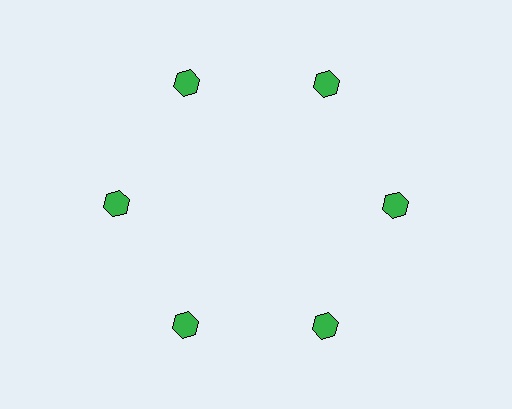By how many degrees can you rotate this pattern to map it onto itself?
The pattern maps onto itself every 60 degrees of rotation.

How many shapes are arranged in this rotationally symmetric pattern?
There are 6 shapes, arranged in 6 groups of 1.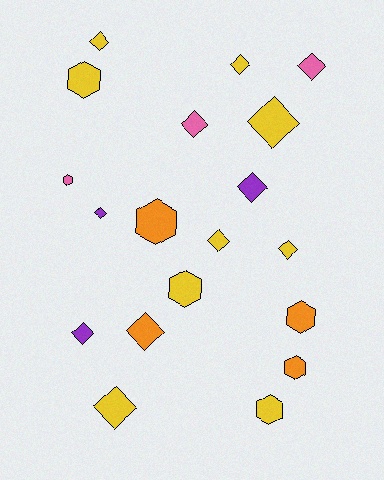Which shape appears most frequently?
Diamond, with 12 objects.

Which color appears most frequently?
Yellow, with 9 objects.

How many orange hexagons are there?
There are 3 orange hexagons.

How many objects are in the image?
There are 19 objects.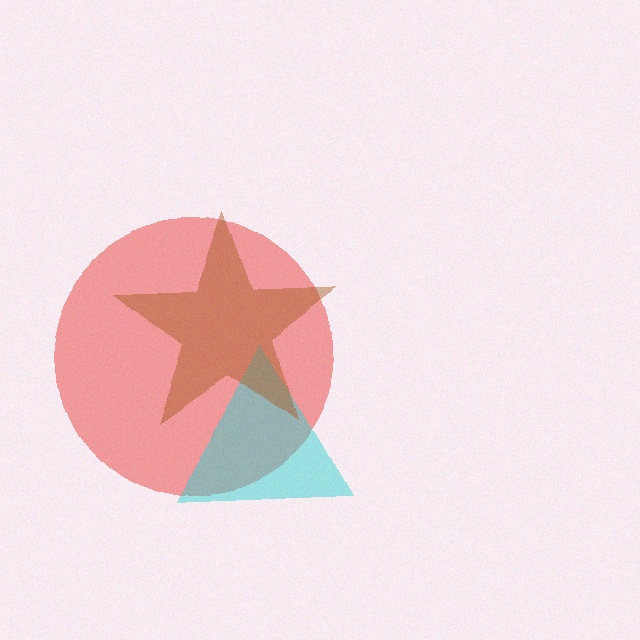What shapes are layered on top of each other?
The layered shapes are: a red circle, a cyan triangle, a brown star.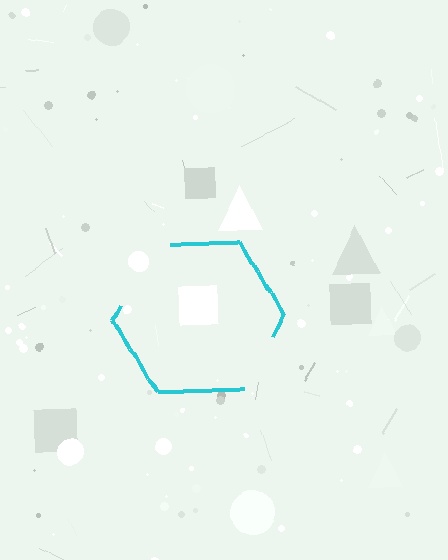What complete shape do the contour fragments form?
The contour fragments form a hexagon.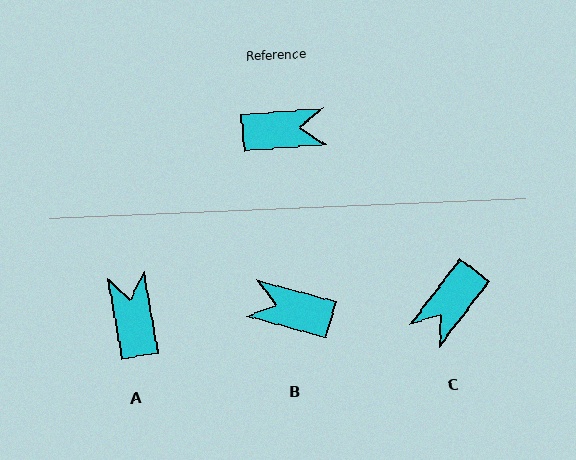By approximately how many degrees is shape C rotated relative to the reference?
Approximately 132 degrees clockwise.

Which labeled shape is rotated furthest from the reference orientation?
B, about 160 degrees away.